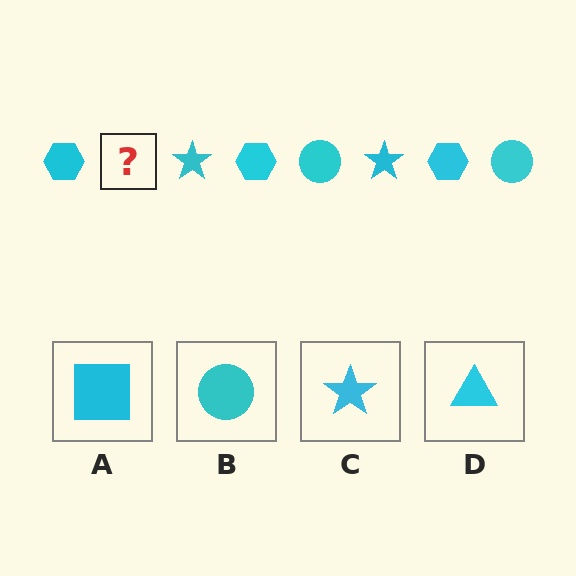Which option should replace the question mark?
Option B.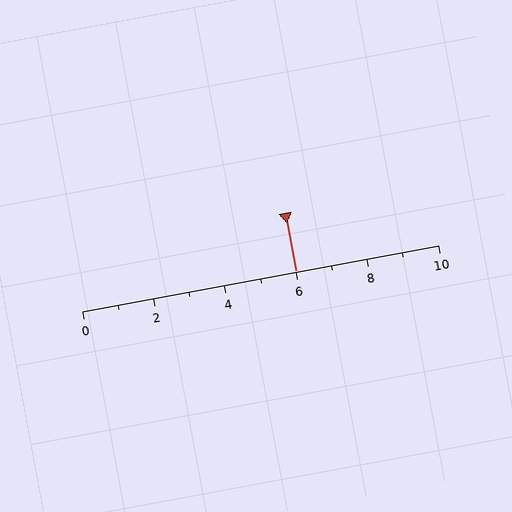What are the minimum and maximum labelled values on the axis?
The axis runs from 0 to 10.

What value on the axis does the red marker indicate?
The marker indicates approximately 6.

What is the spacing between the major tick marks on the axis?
The major ticks are spaced 2 apart.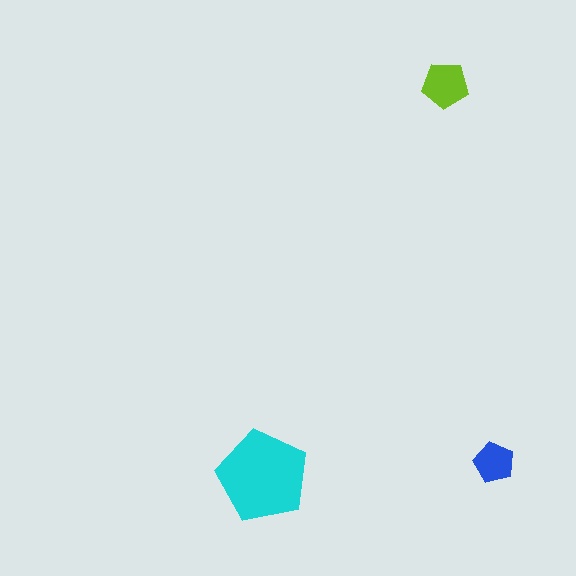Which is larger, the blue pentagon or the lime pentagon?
The lime one.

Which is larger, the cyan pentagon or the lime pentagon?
The cyan one.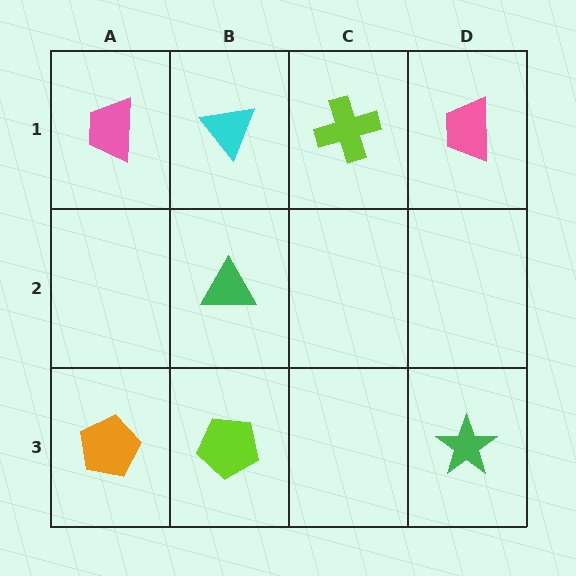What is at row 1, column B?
A cyan triangle.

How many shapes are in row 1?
4 shapes.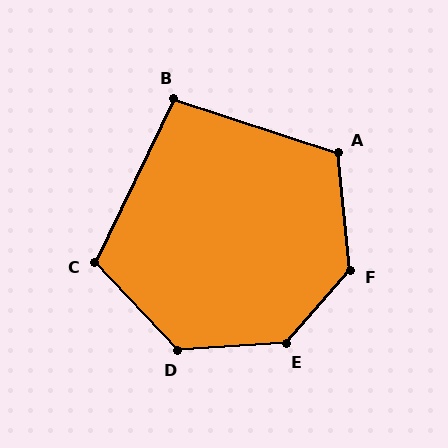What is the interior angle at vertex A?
Approximately 114 degrees (obtuse).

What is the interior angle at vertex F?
Approximately 133 degrees (obtuse).